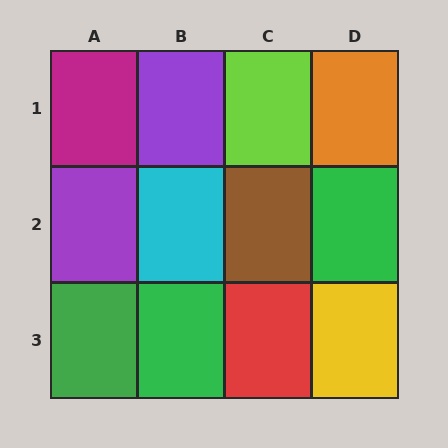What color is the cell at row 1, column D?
Orange.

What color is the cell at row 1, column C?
Lime.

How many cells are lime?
1 cell is lime.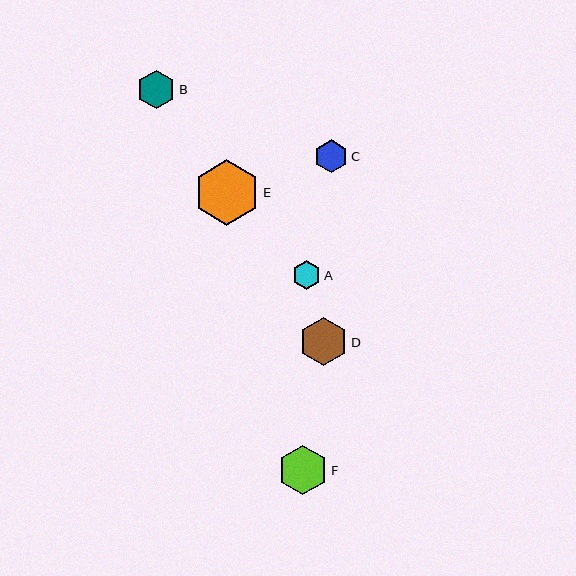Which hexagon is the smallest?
Hexagon A is the smallest with a size of approximately 28 pixels.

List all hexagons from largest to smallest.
From largest to smallest: E, F, D, B, C, A.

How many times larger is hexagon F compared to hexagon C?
Hexagon F is approximately 1.5 times the size of hexagon C.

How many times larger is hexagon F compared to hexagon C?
Hexagon F is approximately 1.5 times the size of hexagon C.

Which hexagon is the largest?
Hexagon E is the largest with a size of approximately 66 pixels.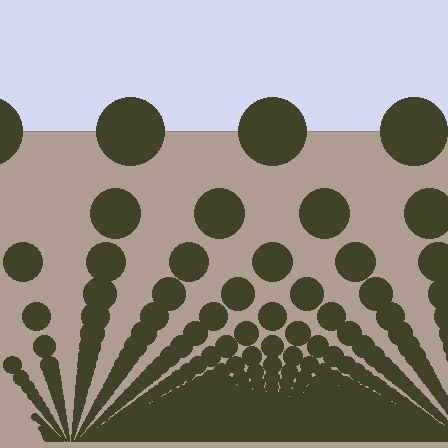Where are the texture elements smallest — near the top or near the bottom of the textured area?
Near the bottom.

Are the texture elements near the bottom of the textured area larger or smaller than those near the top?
Smaller. The gradient is inverted — elements near the bottom are smaller and denser.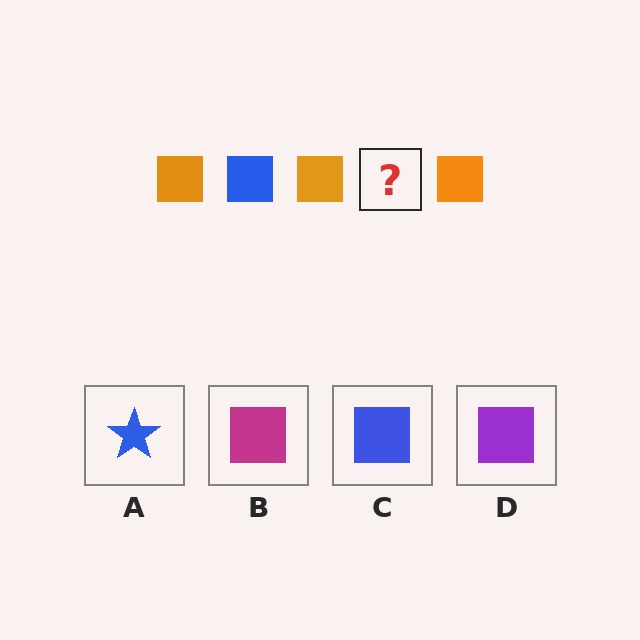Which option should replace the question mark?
Option C.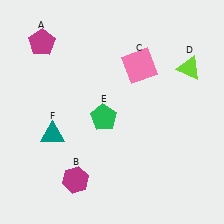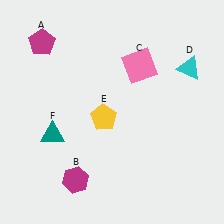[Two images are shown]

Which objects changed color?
D changed from lime to cyan. E changed from green to yellow.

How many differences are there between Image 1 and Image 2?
There are 2 differences between the two images.